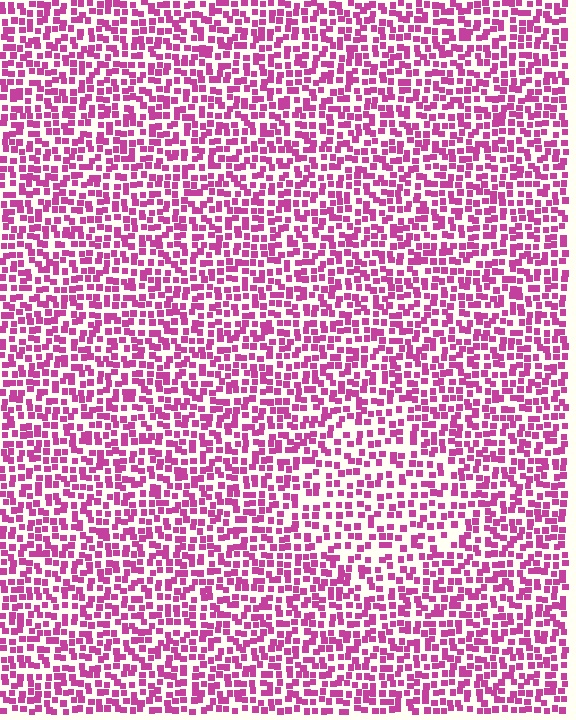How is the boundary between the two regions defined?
The boundary is defined by a change in element density (approximately 1.5x ratio). All elements are the same color, size, and shape.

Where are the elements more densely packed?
The elements are more densely packed outside the diamond boundary.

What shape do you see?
I see a diamond.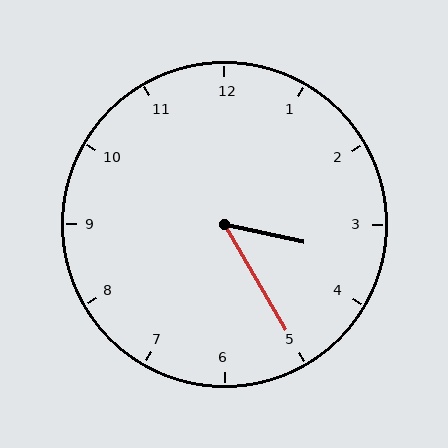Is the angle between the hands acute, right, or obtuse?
It is acute.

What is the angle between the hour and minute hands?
Approximately 48 degrees.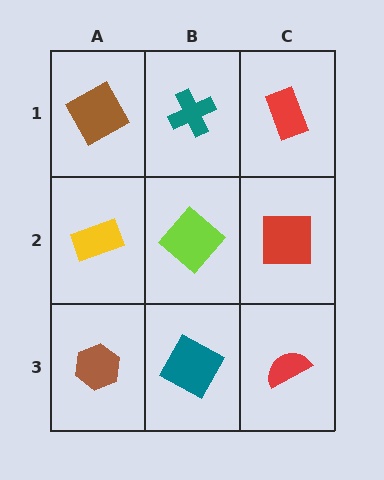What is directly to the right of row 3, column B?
A red semicircle.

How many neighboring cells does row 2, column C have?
3.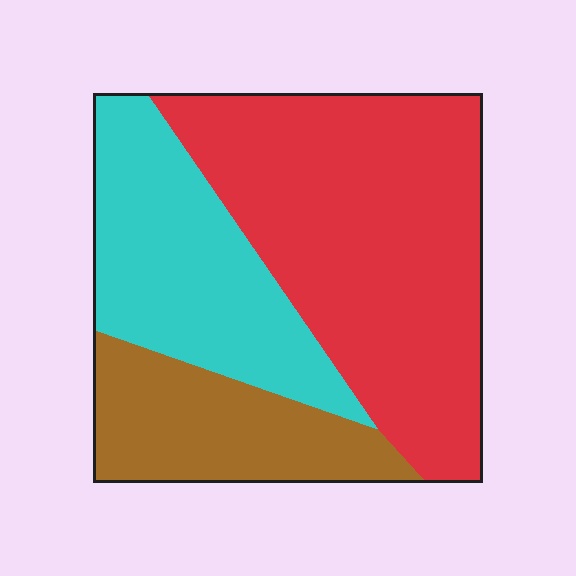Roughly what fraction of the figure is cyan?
Cyan covers roughly 30% of the figure.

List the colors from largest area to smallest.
From largest to smallest: red, cyan, brown.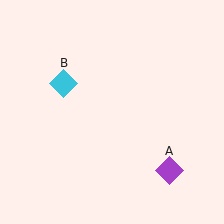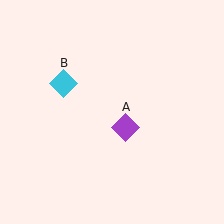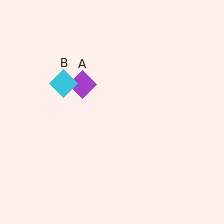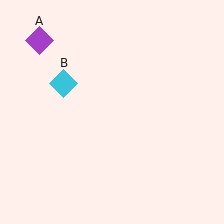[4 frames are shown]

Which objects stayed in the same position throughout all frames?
Cyan diamond (object B) remained stationary.